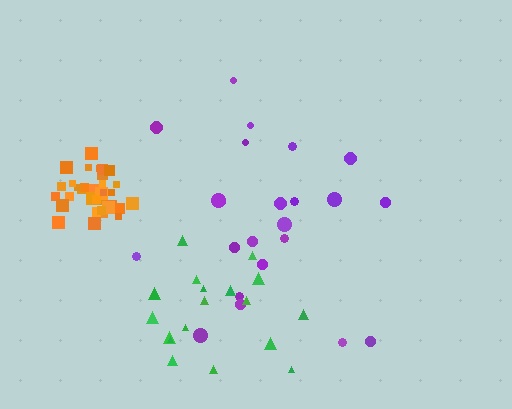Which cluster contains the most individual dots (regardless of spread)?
Orange (35).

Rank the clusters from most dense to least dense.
orange, green, purple.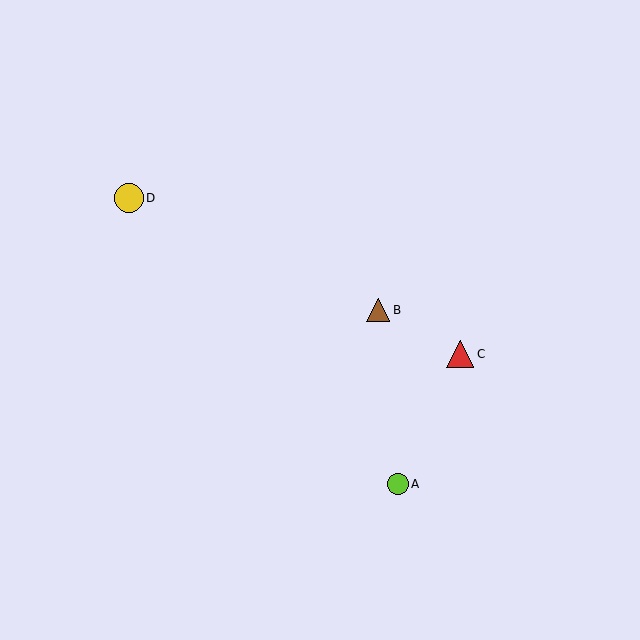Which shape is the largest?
The yellow circle (labeled D) is the largest.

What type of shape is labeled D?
Shape D is a yellow circle.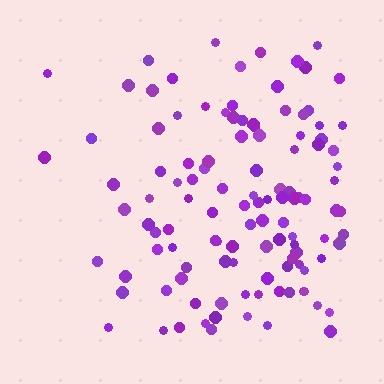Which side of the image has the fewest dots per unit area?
The left.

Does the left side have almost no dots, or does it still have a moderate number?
Still a moderate number, just noticeably fewer than the right.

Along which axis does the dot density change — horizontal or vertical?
Horizontal.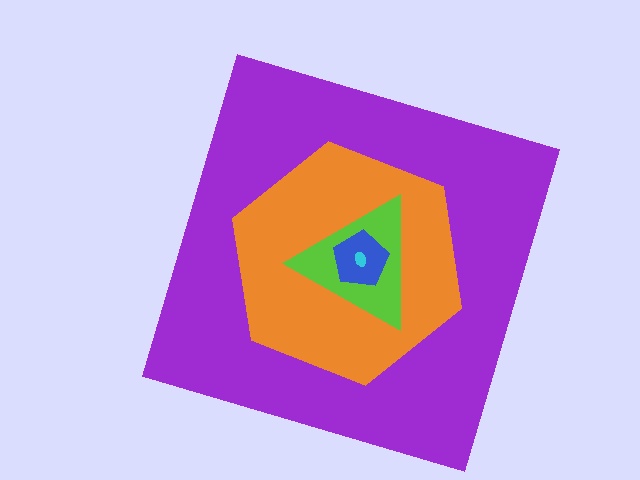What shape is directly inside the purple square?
The orange hexagon.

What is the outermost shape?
The purple square.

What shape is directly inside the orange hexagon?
The lime triangle.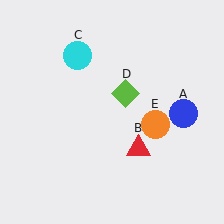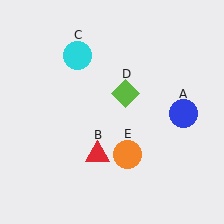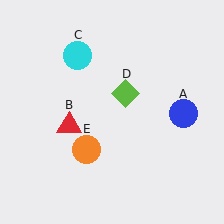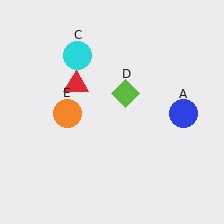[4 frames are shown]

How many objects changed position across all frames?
2 objects changed position: red triangle (object B), orange circle (object E).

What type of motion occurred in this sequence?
The red triangle (object B), orange circle (object E) rotated clockwise around the center of the scene.